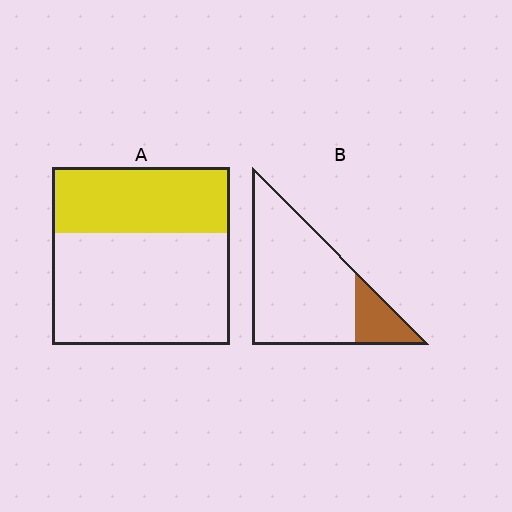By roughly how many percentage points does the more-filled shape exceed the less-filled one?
By roughly 20 percentage points (A over B).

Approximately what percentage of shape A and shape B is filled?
A is approximately 35% and B is approximately 20%.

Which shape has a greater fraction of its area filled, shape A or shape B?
Shape A.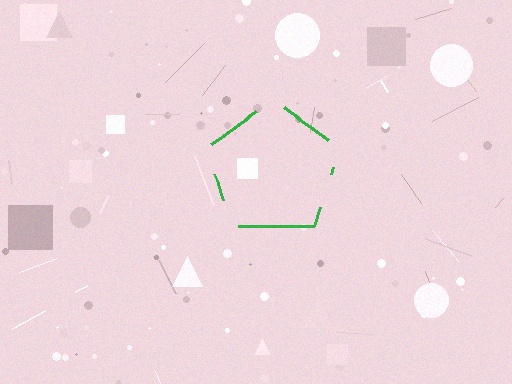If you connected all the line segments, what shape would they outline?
They would outline a pentagon.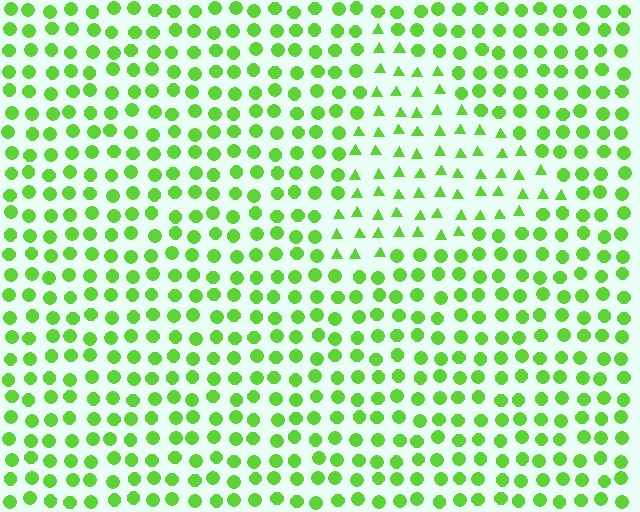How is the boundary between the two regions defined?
The boundary is defined by a change in element shape: triangles inside vs. circles outside. All elements share the same color and spacing.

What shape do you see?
I see a triangle.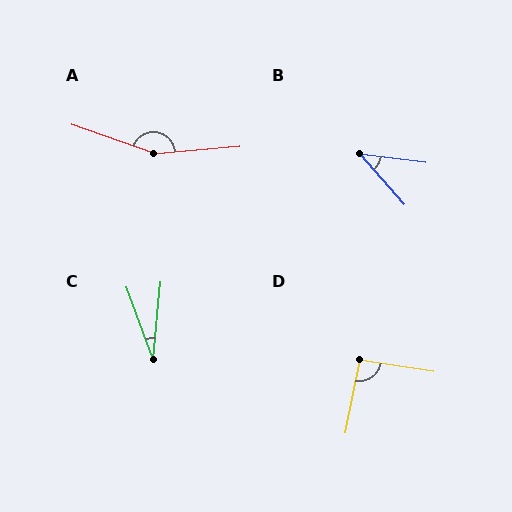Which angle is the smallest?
C, at approximately 26 degrees.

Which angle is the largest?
A, at approximately 156 degrees.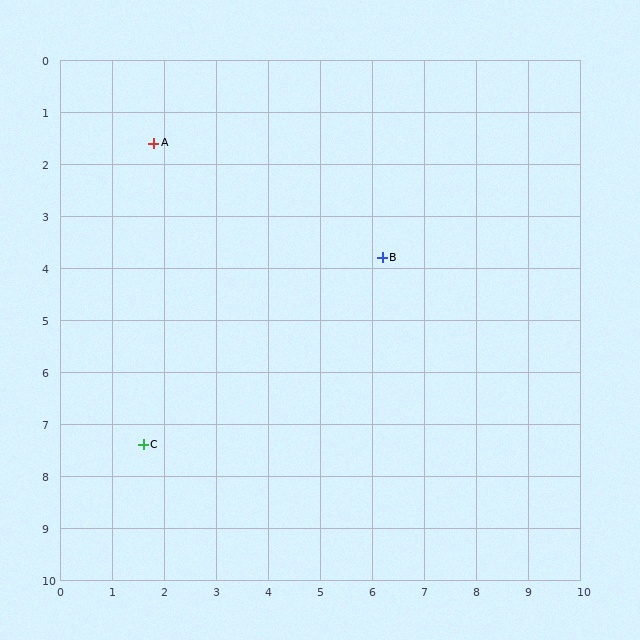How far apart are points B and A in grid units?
Points B and A are about 4.9 grid units apart.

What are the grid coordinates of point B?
Point B is at approximately (6.2, 3.8).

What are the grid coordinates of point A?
Point A is at approximately (1.8, 1.6).